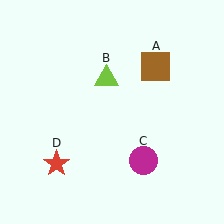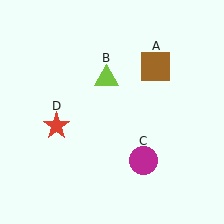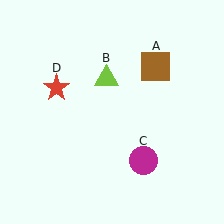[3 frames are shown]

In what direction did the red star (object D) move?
The red star (object D) moved up.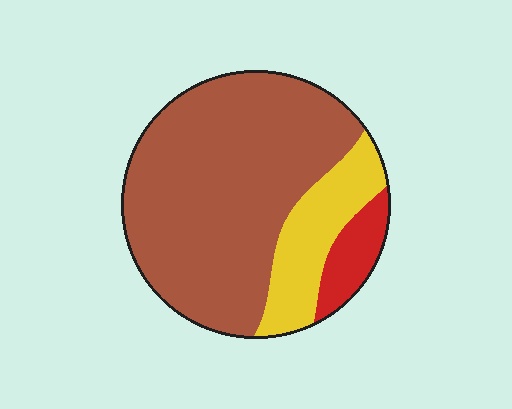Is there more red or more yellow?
Yellow.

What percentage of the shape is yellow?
Yellow covers about 20% of the shape.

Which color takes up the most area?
Brown, at roughly 70%.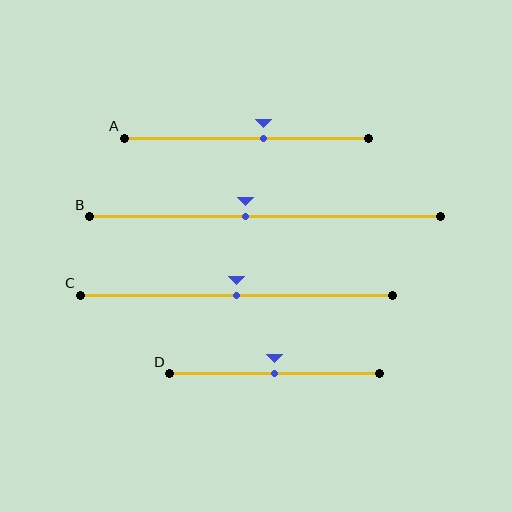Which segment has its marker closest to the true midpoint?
Segment C has its marker closest to the true midpoint.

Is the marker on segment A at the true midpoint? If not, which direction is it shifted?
No, the marker on segment A is shifted to the right by about 7% of the segment length.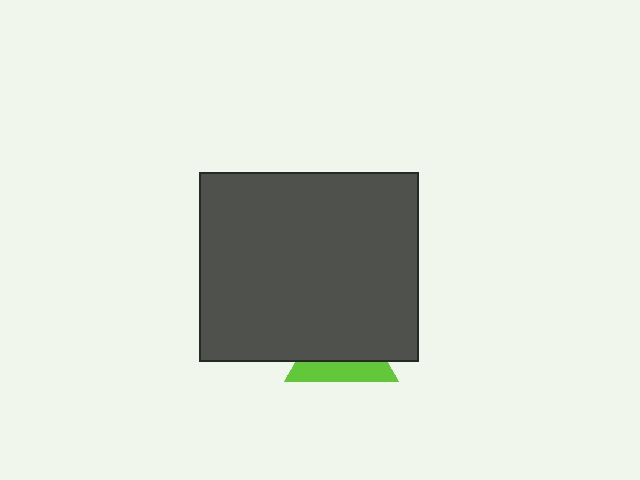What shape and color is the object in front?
The object in front is a dark gray rectangle.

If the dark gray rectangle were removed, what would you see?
You would see the complete lime triangle.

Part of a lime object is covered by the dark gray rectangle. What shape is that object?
It is a triangle.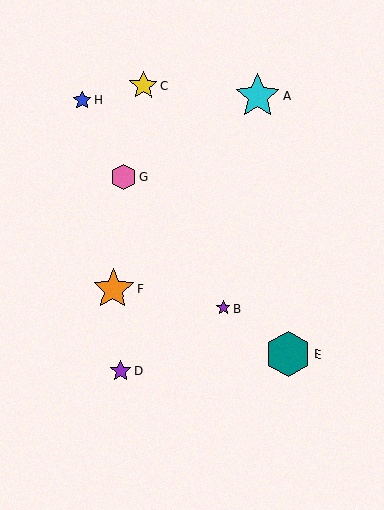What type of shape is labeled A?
Shape A is a cyan star.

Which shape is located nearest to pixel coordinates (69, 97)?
The blue star (labeled H) at (82, 100) is nearest to that location.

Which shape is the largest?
The teal hexagon (labeled E) is the largest.